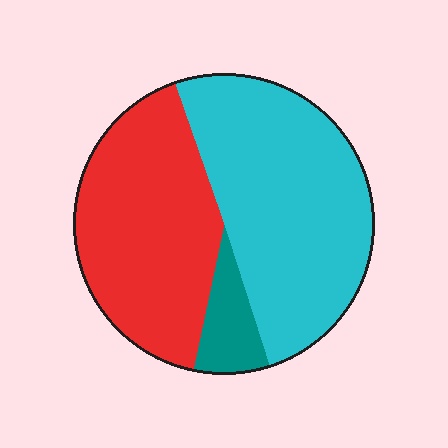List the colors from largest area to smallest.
From largest to smallest: cyan, red, teal.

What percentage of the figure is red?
Red covers roughly 40% of the figure.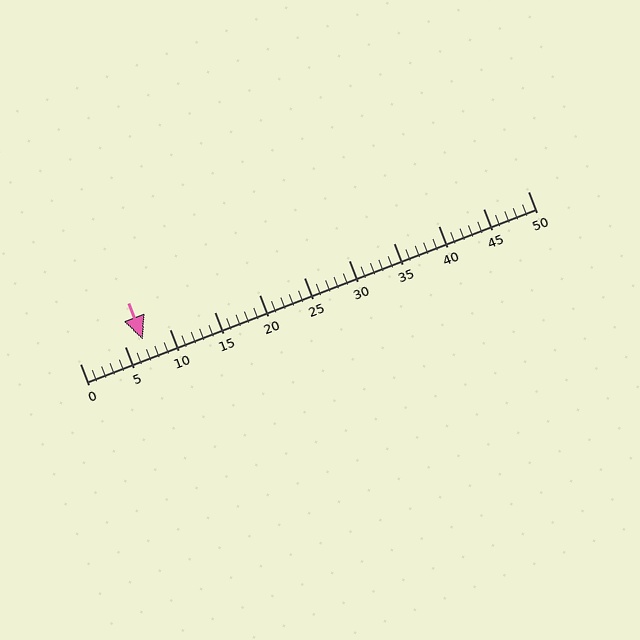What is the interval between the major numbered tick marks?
The major tick marks are spaced 5 units apart.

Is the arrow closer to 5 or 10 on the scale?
The arrow is closer to 5.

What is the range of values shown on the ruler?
The ruler shows values from 0 to 50.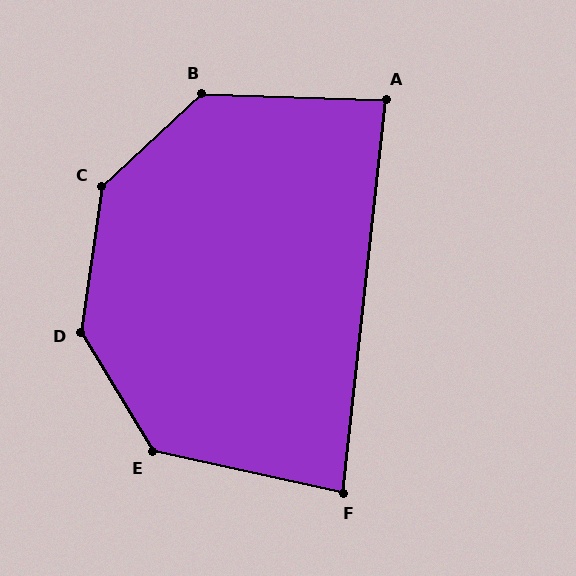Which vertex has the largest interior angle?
C, at approximately 141 degrees.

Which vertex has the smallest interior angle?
F, at approximately 84 degrees.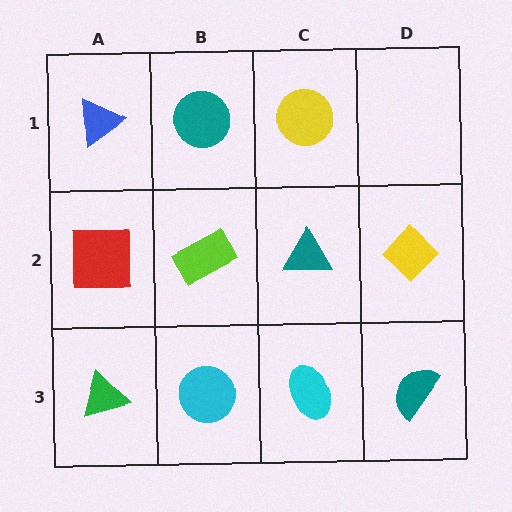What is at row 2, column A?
A red square.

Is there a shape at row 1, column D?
No, that cell is empty.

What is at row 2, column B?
A lime rectangle.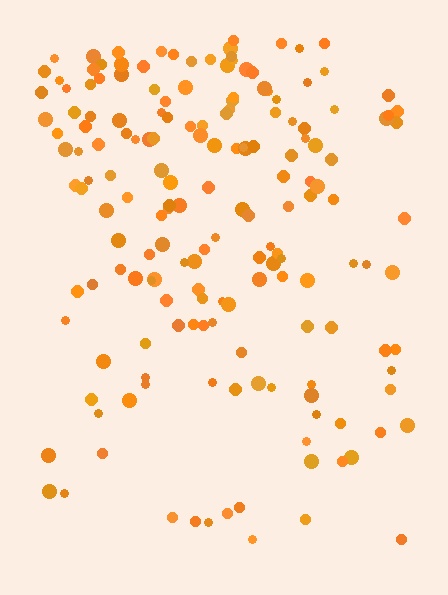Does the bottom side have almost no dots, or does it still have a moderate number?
Still a moderate number, just noticeably fewer than the top.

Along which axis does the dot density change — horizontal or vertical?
Vertical.